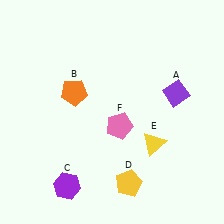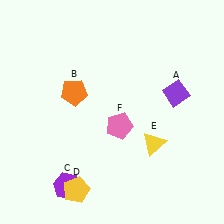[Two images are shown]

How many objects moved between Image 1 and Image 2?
1 object moved between the two images.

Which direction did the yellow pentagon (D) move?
The yellow pentagon (D) moved left.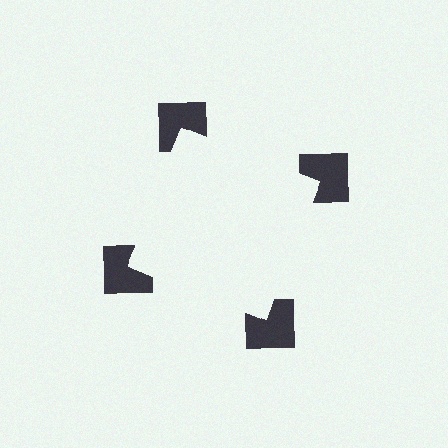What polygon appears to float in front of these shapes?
An illusory square — its edges are inferred from the aligned wedge cuts in the notched squares, not physically drawn.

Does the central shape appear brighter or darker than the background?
It typically appears slightly brighter than the background, even though no actual brightness change is drawn.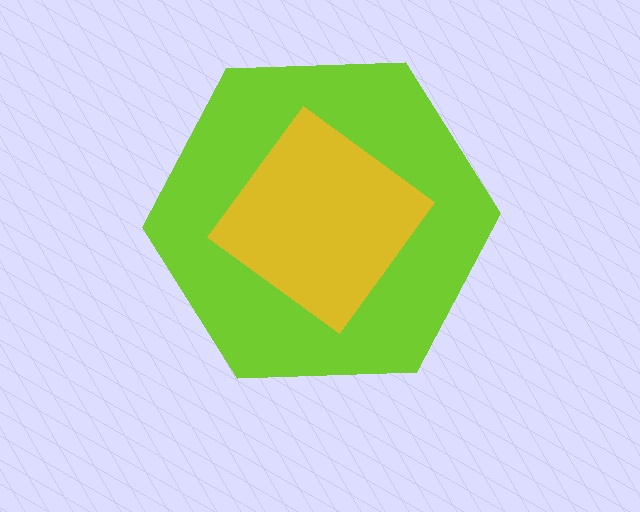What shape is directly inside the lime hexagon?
The yellow diamond.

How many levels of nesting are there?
2.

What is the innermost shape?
The yellow diamond.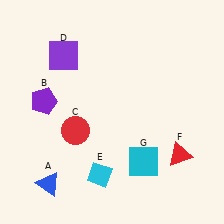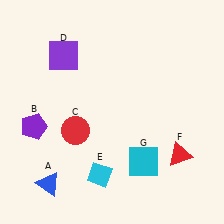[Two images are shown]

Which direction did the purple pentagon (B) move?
The purple pentagon (B) moved down.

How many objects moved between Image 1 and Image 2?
1 object moved between the two images.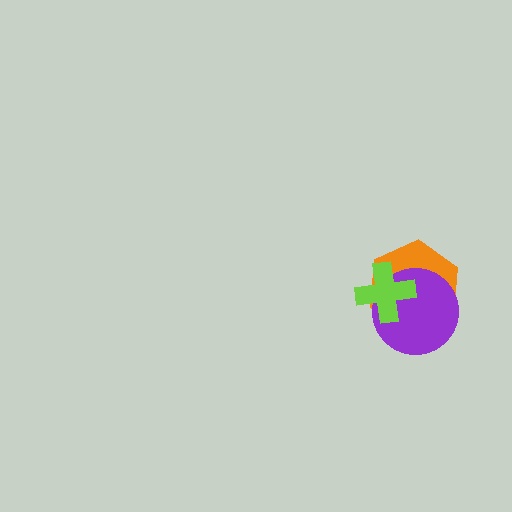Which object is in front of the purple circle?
The lime cross is in front of the purple circle.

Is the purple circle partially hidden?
Yes, it is partially covered by another shape.